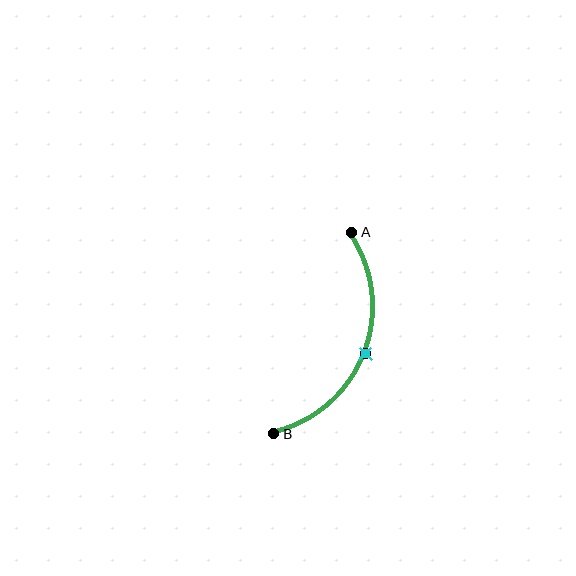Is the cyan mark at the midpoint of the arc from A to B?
Yes. The cyan mark lies on the arc at equal arc-length from both A and B — it is the arc midpoint.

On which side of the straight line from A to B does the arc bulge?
The arc bulges to the right of the straight line connecting A and B.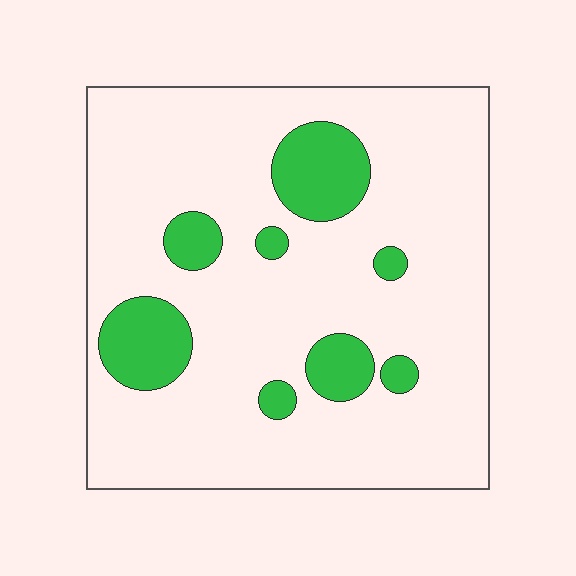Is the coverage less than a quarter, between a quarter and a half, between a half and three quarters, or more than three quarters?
Less than a quarter.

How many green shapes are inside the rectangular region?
8.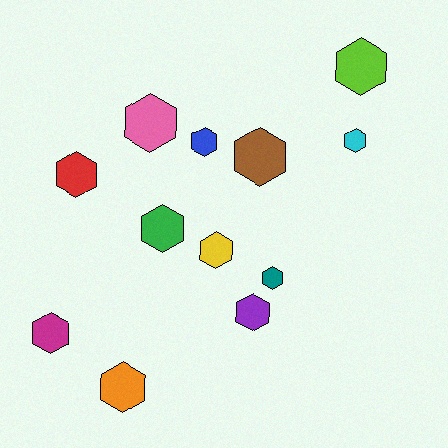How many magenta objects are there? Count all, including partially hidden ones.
There is 1 magenta object.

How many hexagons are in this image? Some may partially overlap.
There are 12 hexagons.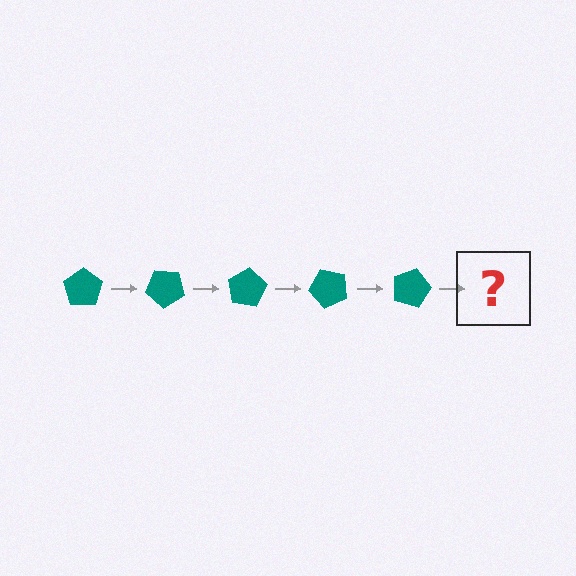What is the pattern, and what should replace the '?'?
The pattern is that the pentagon rotates 40 degrees each step. The '?' should be a teal pentagon rotated 200 degrees.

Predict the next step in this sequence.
The next step is a teal pentagon rotated 200 degrees.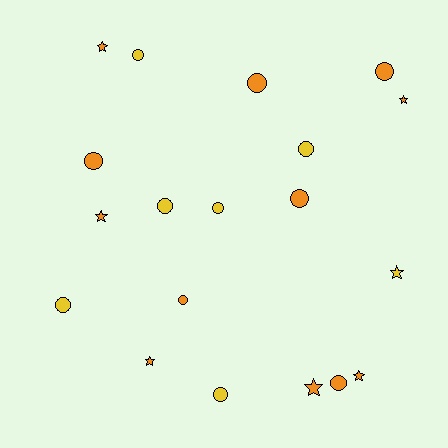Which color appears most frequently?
Orange, with 12 objects.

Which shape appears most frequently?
Circle, with 12 objects.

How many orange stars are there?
There are 6 orange stars.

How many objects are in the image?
There are 19 objects.